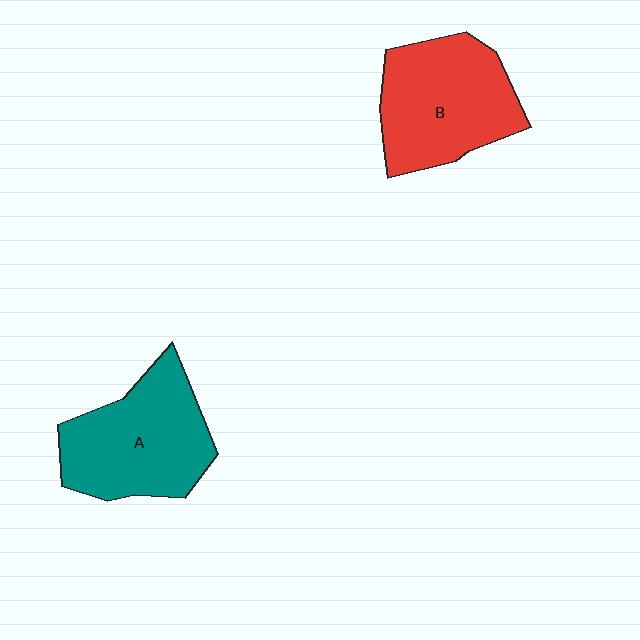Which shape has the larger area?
Shape A (teal).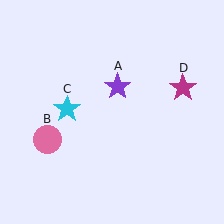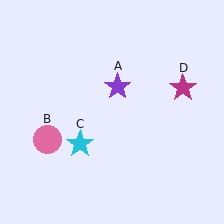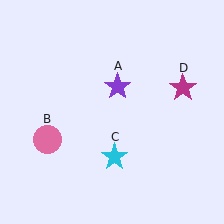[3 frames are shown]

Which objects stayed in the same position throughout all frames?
Purple star (object A) and pink circle (object B) and magenta star (object D) remained stationary.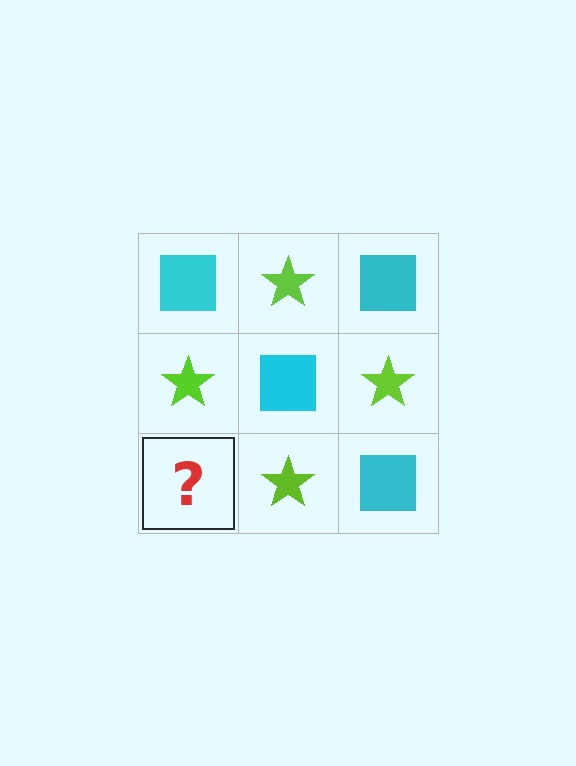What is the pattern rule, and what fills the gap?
The rule is that it alternates cyan square and lime star in a checkerboard pattern. The gap should be filled with a cyan square.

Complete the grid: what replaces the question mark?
The question mark should be replaced with a cyan square.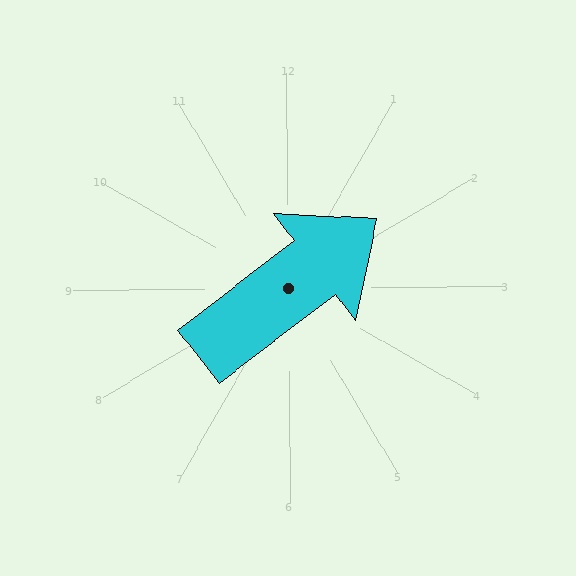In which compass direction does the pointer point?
Northeast.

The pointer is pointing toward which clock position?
Roughly 2 o'clock.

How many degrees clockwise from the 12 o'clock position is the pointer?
Approximately 53 degrees.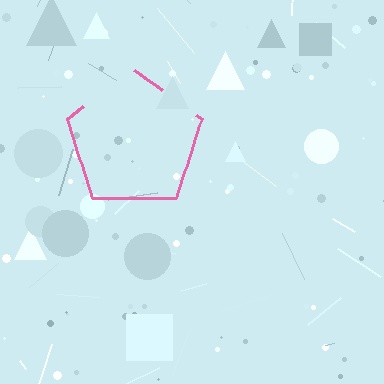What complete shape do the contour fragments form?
The contour fragments form a pentagon.